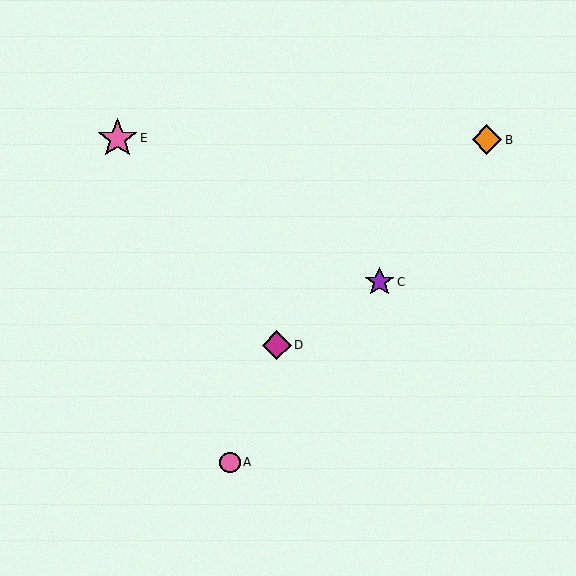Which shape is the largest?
The pink star (labeled E) is the largest.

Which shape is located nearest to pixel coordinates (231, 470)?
The pink circle (labeled A) at (230, 462) is nearest to that location.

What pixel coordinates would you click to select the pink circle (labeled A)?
Click at (230, 462) to select the pink circle A.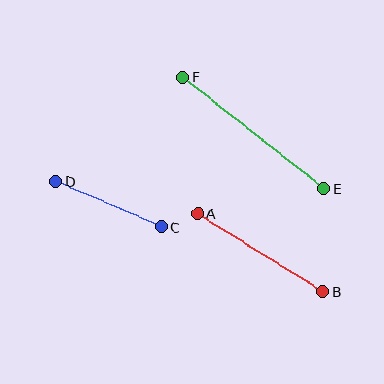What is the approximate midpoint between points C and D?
The midpoint is at approximately (109, 204) pixels.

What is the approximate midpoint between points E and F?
The midpoint is at approximately (253, 133) pixels.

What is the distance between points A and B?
The distance is approximately 148 pixels.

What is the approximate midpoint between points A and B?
The midpoint is at approximately (260, 252) pixels.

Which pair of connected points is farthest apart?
Points E and F are farthest apart.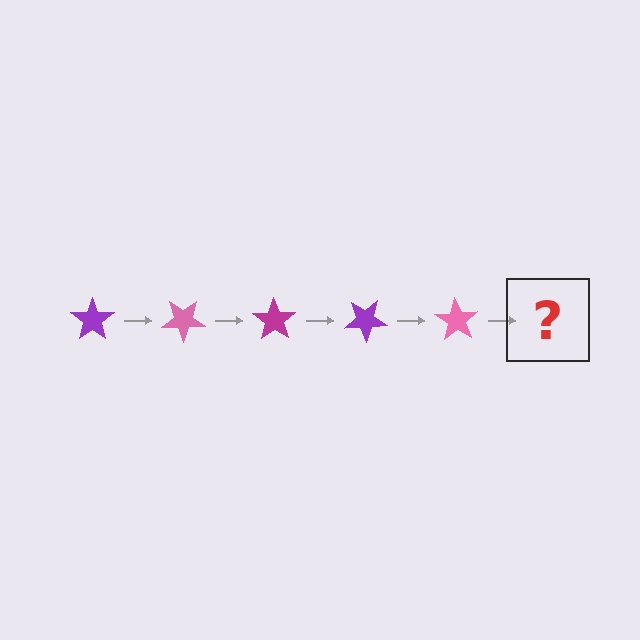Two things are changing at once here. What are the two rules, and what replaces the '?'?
The two rules are that it rotates 35 degrees each step and the color cycles through purple, pink, and magenta. The '?' should be a magenta star, rotated 175 degrees from the start.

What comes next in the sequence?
The next element should be a magenta star, rotated 175 degrees from the start.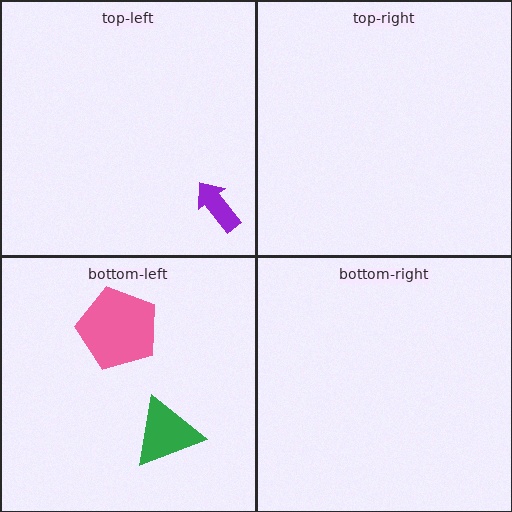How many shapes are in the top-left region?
1.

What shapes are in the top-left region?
The purple arrow.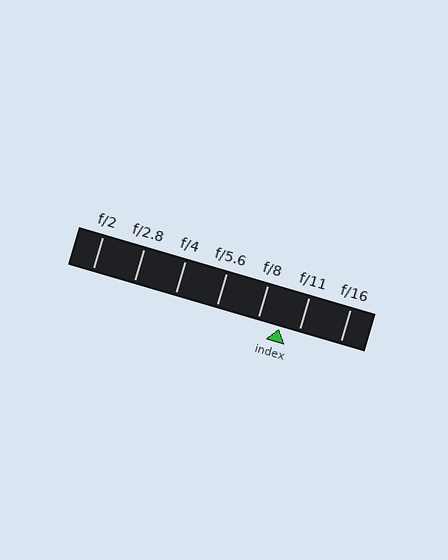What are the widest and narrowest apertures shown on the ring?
The widest aperture shown is f/2 and the narrowest is f/16.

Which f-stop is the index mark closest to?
The index mark is closest to f/11.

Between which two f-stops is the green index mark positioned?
The index mark is between f/8 and f/11.